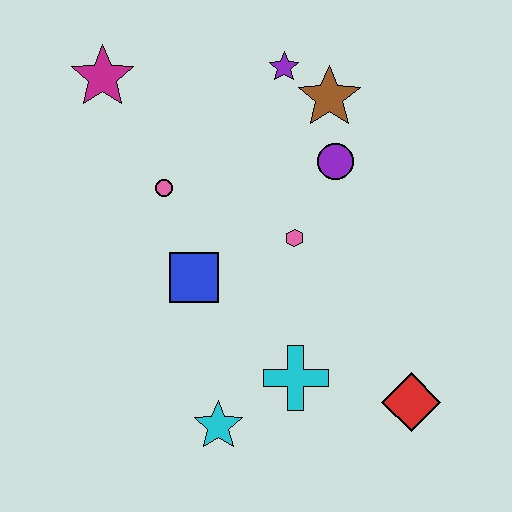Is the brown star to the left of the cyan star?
No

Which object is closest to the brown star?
The purple star is closest to the brown star.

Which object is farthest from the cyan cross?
The magenta star is farthest from the cyan cross.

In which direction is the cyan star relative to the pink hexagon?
The cyan star is below the pink hexagon.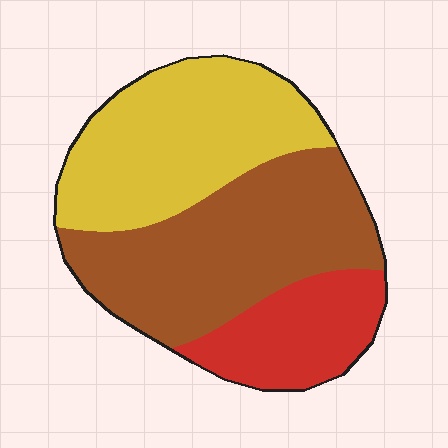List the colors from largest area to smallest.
From largest to smallest: brown, yellow, red.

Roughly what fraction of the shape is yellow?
Yellow takes up about three eighths (3/8) of the shape.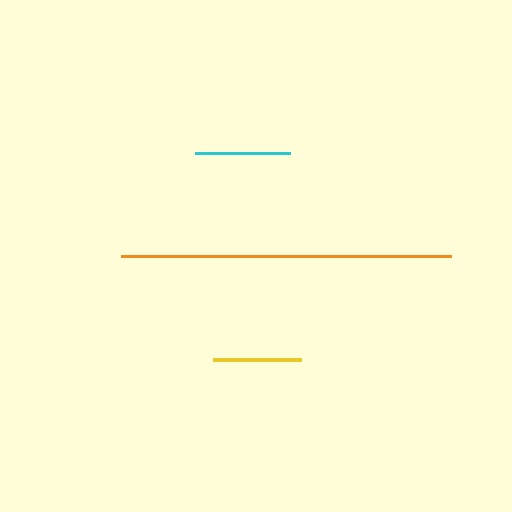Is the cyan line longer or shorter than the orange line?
The orange line is longer than the cyan line.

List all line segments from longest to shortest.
From longest to shortest: orange, cyan, yellow.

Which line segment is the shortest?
The yellow line is the shortest at approximately 88 pixels.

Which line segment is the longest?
The orange line is the longest at approximately 330 pixels.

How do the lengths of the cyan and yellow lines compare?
The cyan and yellow lines are approximately the same length.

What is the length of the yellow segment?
The yellow segment is approximately 88 pixels long.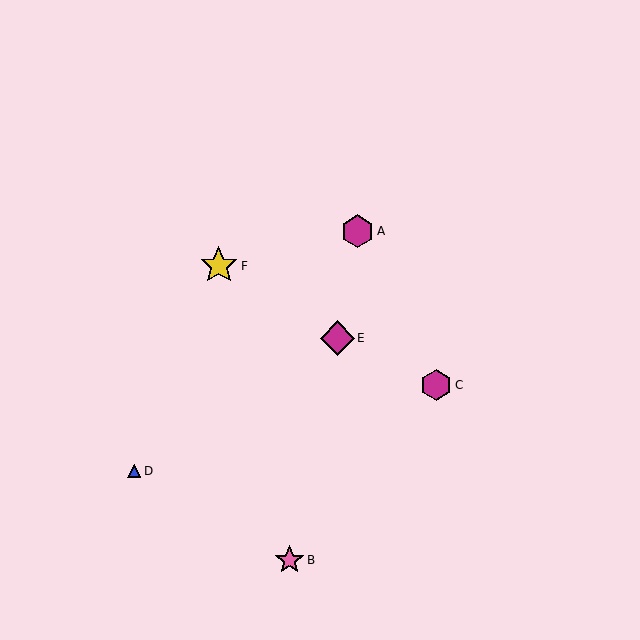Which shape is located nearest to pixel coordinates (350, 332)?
The magenta diamond (labeled E) at (337, 338) is nearest to that location.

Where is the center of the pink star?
The center of the pink star is at (290, 560).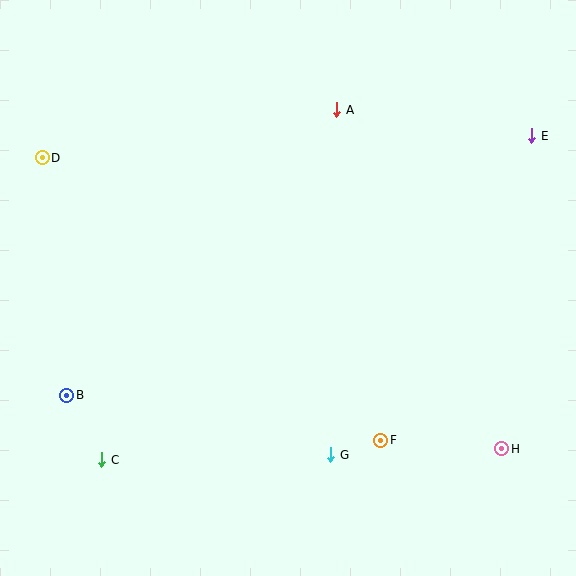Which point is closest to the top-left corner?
Point D is closest to the top-left corner.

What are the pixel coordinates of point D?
Point D is at (42, 158).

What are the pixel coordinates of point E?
Point E is at (532, 136).